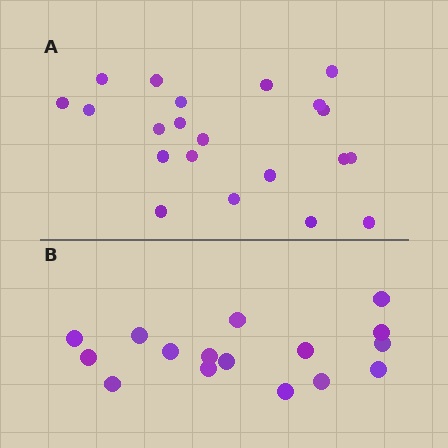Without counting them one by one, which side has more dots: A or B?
Region A (the top region) has more dots.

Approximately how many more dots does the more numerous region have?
Region A has about 5 more dots than region B.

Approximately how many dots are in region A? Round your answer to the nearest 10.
About 20 dots. (The exact count is 21, which rounds to 20.)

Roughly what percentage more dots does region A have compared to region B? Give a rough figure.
About 30% more.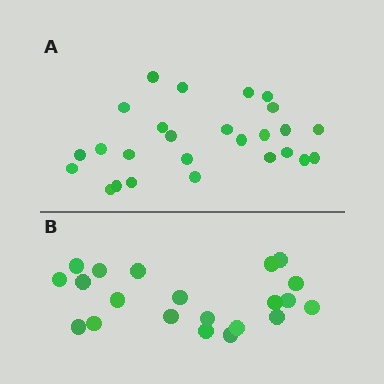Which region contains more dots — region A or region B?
Region A (the top region) has more dots.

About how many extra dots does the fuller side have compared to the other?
Region A has about 5 more dots than region B.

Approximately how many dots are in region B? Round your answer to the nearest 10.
About 20 dots. (The exact count is 21, which rounds to 20.)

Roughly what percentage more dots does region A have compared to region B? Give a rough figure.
About 25% more.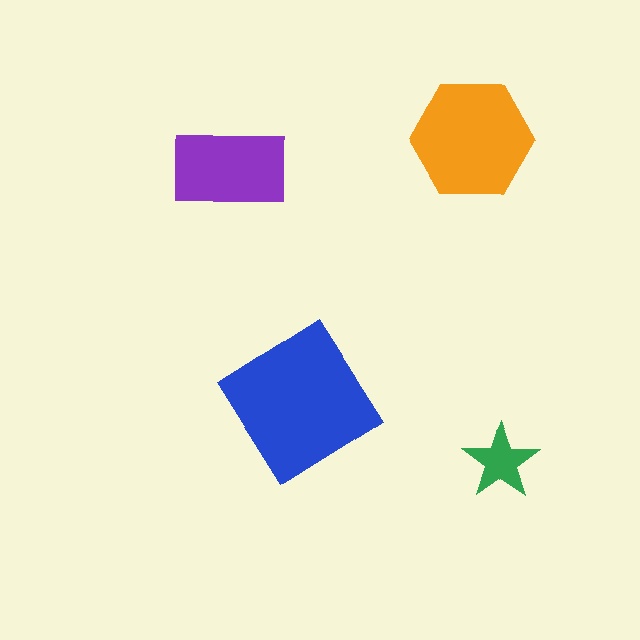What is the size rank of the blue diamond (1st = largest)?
1st.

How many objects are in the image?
There are 4 objects in the image.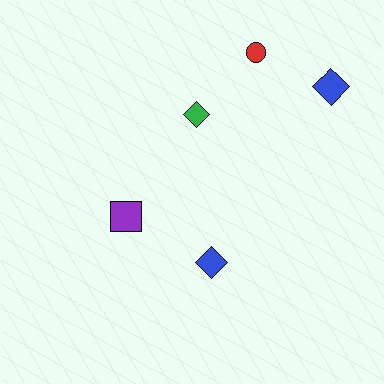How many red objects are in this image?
There is 1 red object.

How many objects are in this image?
There are 5 objects.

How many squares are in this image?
There is 1 square.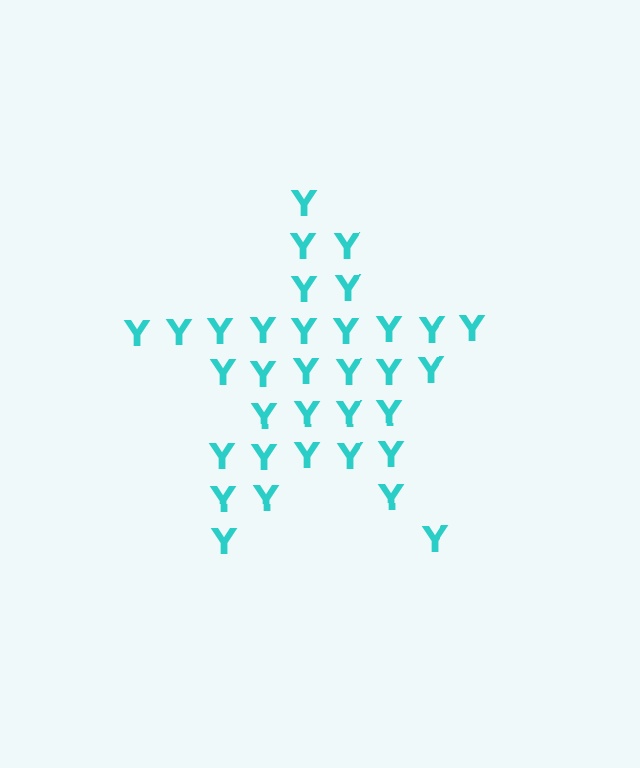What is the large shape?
The large shape is a star.